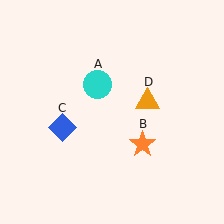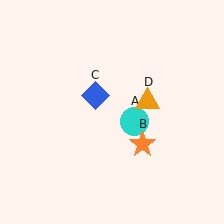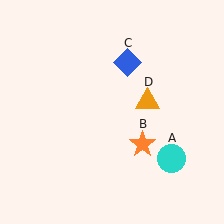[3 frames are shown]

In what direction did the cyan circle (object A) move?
The cyan circle (object A) moved down and to the right.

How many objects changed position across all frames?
2 objects changed position: cyan circle (object A), blue diamond (object C).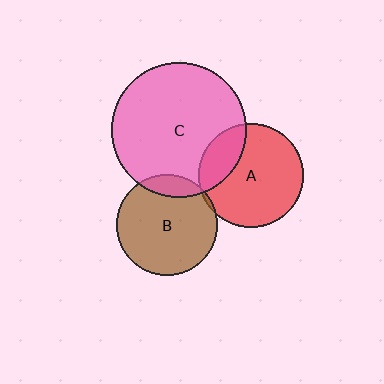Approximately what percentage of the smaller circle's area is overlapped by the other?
Approximately 25%.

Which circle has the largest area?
Circle C (pink).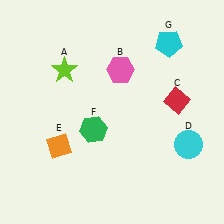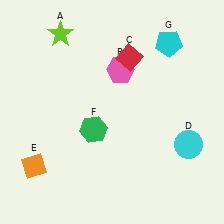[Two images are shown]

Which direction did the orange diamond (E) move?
The orange diamond (E) moved left.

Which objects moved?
The objects that moved are: the lime star (A), the red diamond (C), the orange diamond (E).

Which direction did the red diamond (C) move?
The red diamond (C) moved left.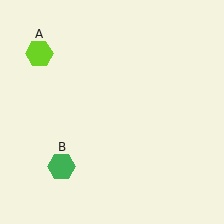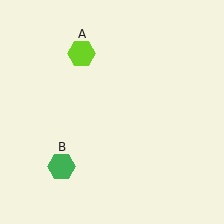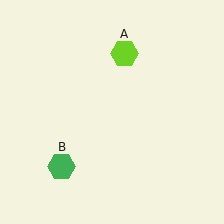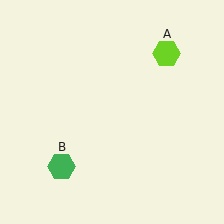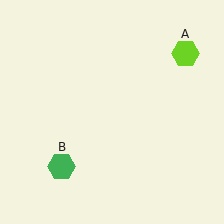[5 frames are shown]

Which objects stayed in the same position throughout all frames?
Green hexagon (object B) remained stationary.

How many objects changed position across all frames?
1 object changed position: lime hexagon (object A).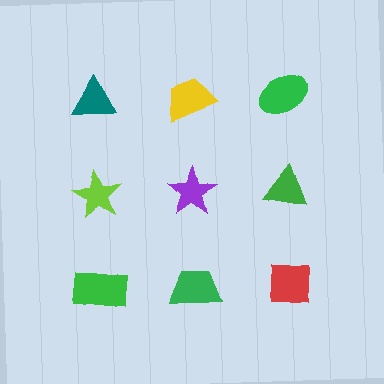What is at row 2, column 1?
A lime star.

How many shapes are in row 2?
3 shapes.